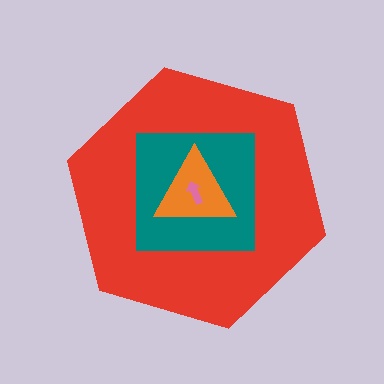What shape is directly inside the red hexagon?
The teal square.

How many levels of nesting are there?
4.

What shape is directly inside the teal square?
The orange triangle.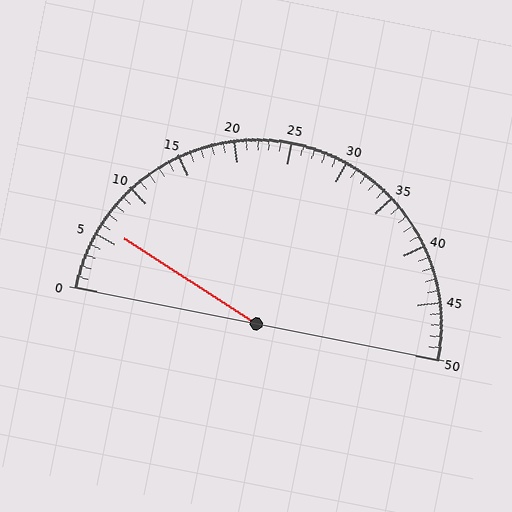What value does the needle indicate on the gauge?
The needle indicates approximately 6.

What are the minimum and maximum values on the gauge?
The gauge ranges from 0 to 50.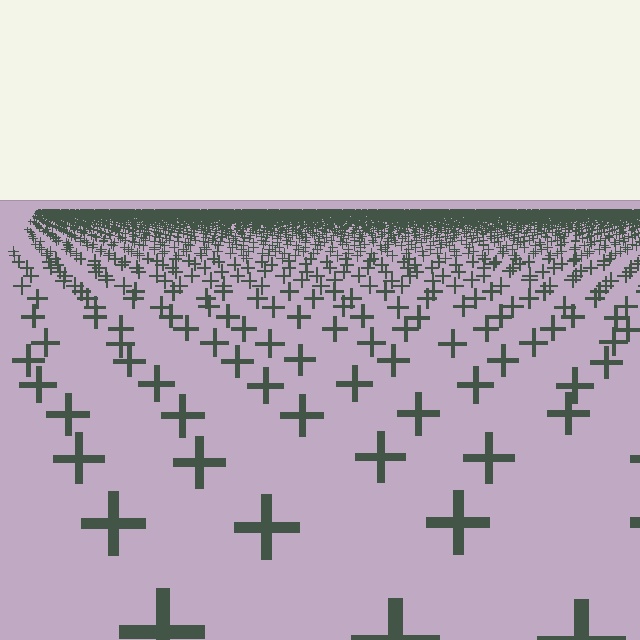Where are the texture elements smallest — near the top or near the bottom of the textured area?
Near the top.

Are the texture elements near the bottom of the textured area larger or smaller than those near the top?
Larger. Near the bottom, elements are closer to the viewer and appear at a bigger on-screen size.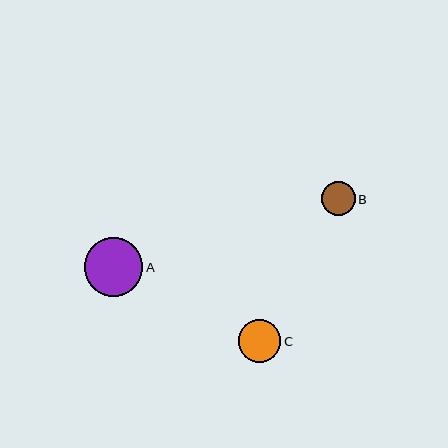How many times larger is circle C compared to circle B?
Circle C is approximately 1.3 times the size of circle B.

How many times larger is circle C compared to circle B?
Circle C is approximately 1.3 times the size of circle B.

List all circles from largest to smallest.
From largest to smallest: A, C, B.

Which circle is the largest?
Circle A is the largest with a size of approximately 59 pixels.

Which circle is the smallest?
Circle B is the smallest with a size of approximately 33 pixels.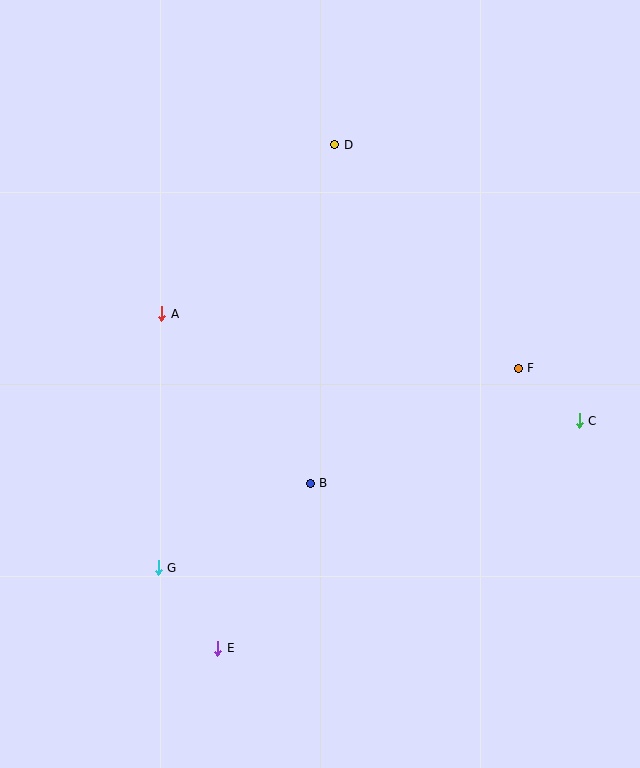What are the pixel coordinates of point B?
Point B is at (310, 483).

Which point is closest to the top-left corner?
Point A is closest to the top-left corner.